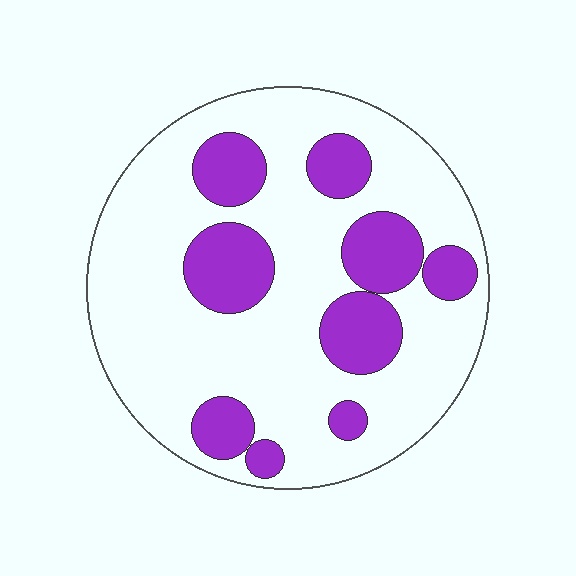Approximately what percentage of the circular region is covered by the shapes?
Approximately 25%.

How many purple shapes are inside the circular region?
9.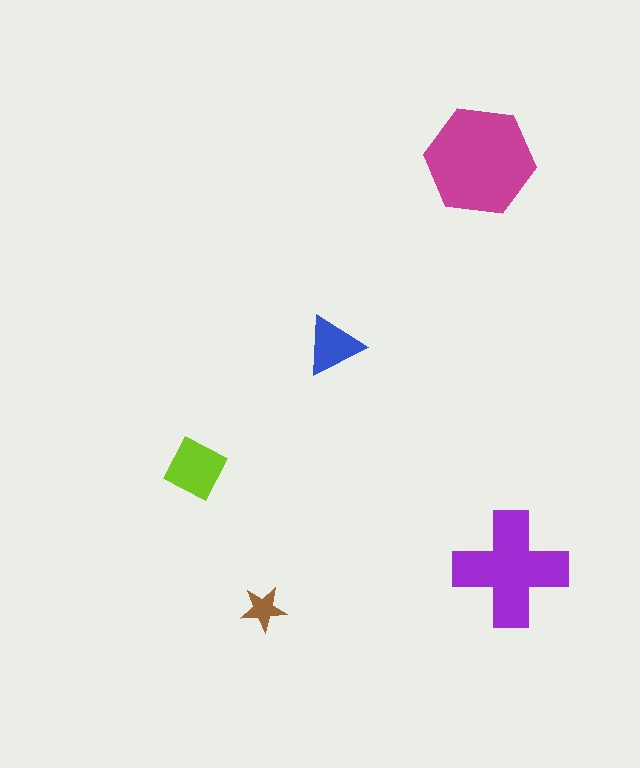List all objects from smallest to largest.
The brown star, the blue triangle, the lime diamond, the purple cross, the magenta hexagon.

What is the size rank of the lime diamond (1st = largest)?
3rd.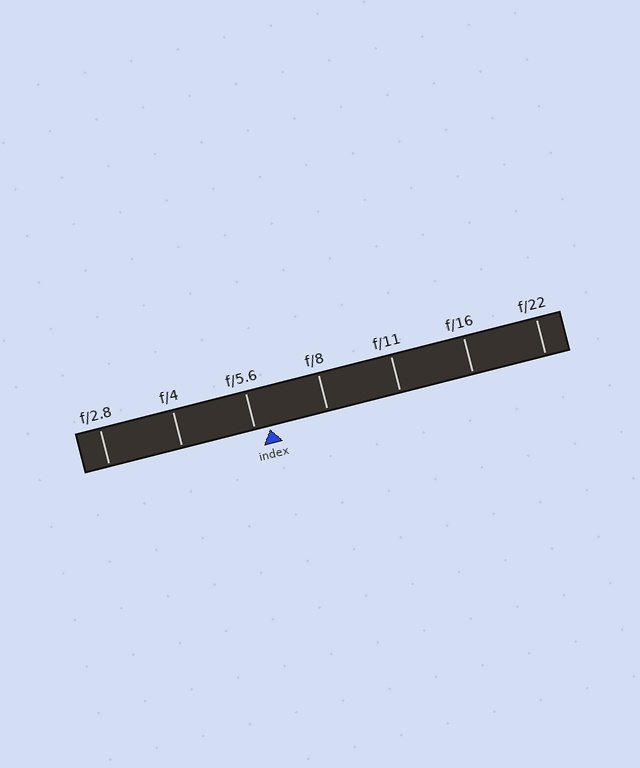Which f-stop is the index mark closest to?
The index mark is closest to f/5.6.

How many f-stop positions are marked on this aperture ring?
There are 7 f-stop positions marked.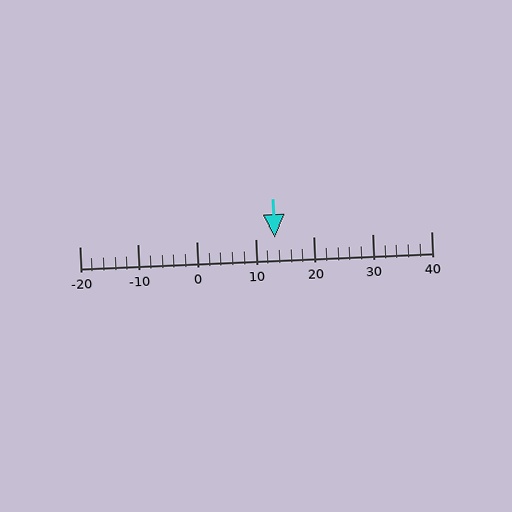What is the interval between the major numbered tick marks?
The major tick marks are spaced 10 units apart.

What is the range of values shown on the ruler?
The ruler shows values from -20 to 40.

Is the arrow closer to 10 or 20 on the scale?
The arrow is closer to 10.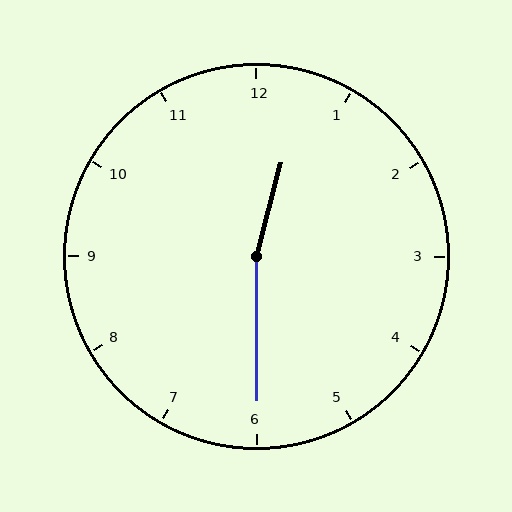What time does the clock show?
12:30.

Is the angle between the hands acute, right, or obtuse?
It is obtuse.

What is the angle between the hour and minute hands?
Approximately 165 degrees.